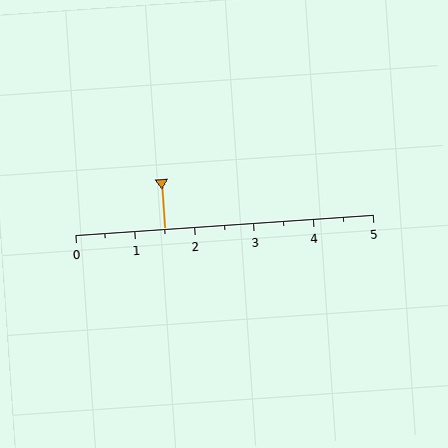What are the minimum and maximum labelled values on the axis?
The axis runs from 0 to 5.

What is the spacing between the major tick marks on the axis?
The major ticks are spaced 1 apart.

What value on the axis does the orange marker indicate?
The marker indicates approximately 1.5.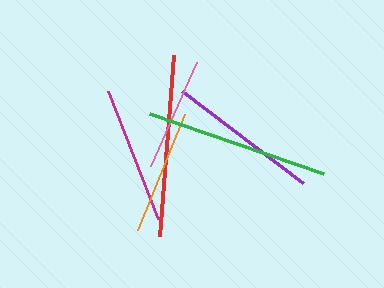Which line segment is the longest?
The green line is the longest at approximately 184 pixels.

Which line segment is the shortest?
The pink line is the shortest at approximately 113 pixels.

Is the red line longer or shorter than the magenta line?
The red line is longer than the magenta line.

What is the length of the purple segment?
The purple segment is approximately 152 pixels long.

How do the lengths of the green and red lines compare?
The green and red lines are approximately the same length.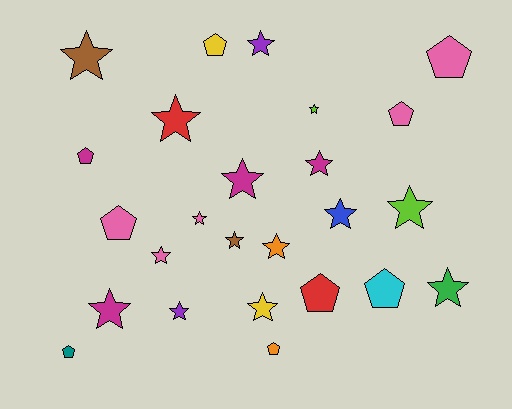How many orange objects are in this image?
There are 2 orange objects.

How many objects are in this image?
There are 25 objects.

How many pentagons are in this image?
There are 9 pentagons.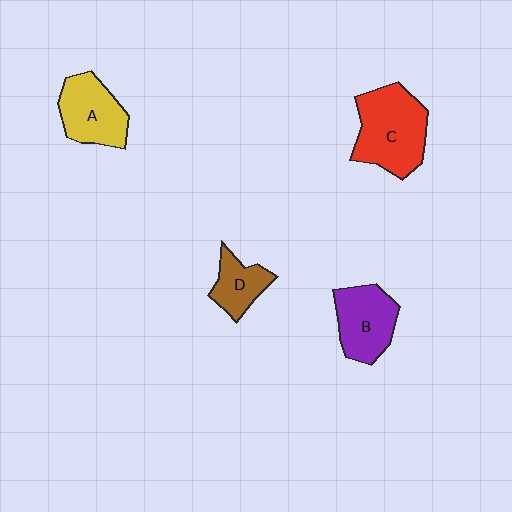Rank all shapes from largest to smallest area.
From largest to smallest: C (red), B (purple), A (yellow), D (brown).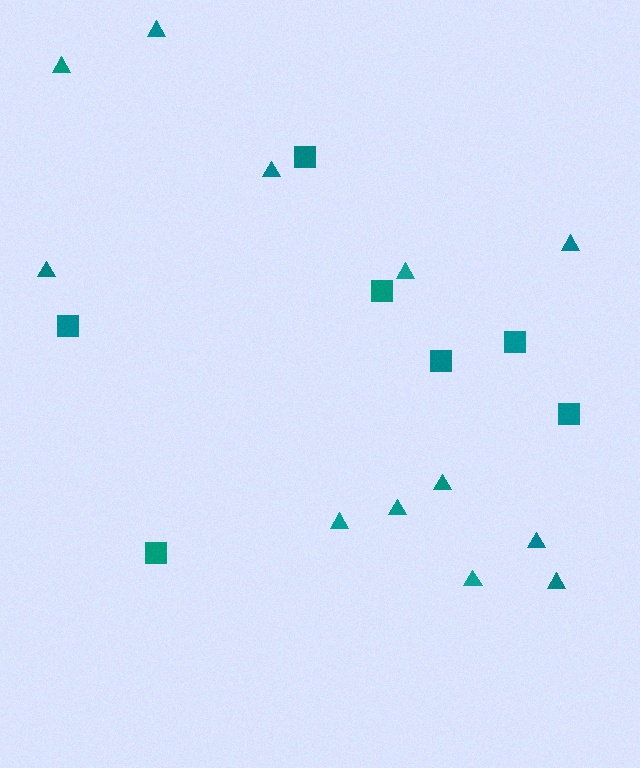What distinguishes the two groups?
There are 2 groups: one group of squares (7) and one group of triangles (12).